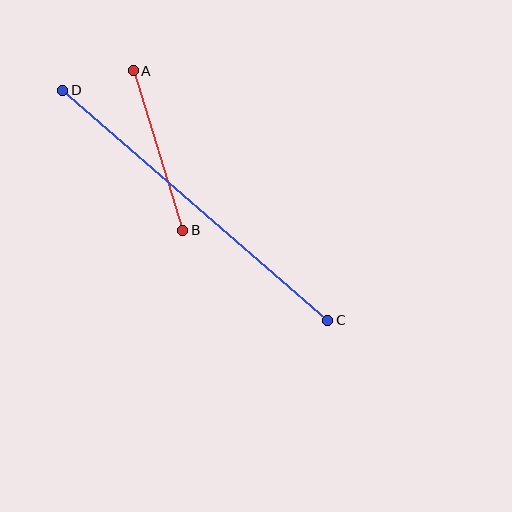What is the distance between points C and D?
The distance is approximately 351 pixels.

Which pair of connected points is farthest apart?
Points C and D are farthest apart.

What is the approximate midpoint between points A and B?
The midpoint is at approximately (158, 150) pixels.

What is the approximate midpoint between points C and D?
The midpoint is at approximately (195, 205) pixels.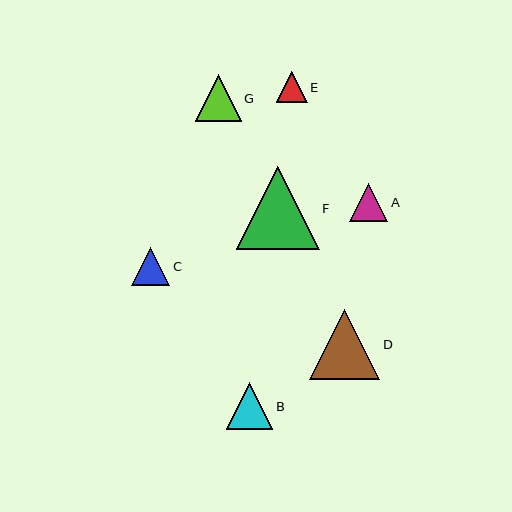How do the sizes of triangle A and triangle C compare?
Triangle A and triangle C are approximately the same size.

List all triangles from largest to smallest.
From largest to smallest: F, D, B, G, A, C, E.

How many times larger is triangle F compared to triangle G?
Triangle F is approximately 1.8 times the size of triangle G.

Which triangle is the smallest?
Triangle E is the smallest with a size of approximately 31 pixels.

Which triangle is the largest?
Triangle F is the largest with a size of approximately 83 pixels.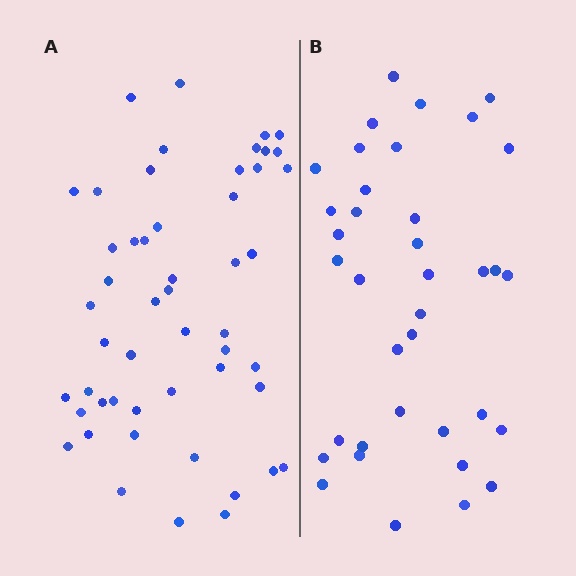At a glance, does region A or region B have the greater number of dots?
Region A (the left region) has more dots.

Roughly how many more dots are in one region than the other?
Region A has approximately 15 more dots than region B.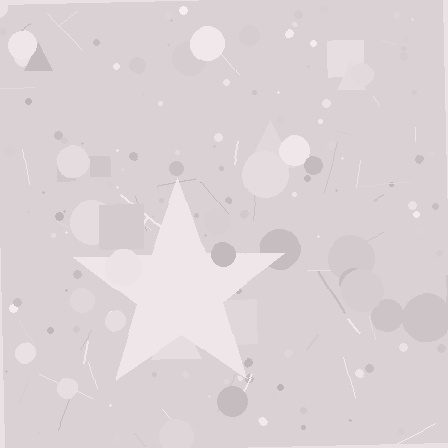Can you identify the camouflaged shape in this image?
The camouflaged shape is a star.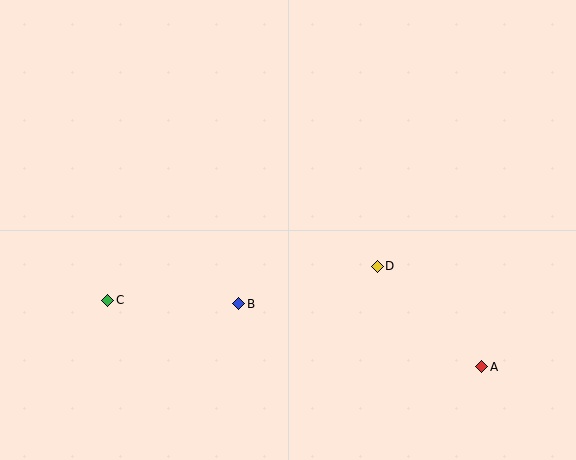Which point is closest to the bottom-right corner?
Point A is closest to the bottom-right corner.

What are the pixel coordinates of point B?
Point B is at (239, 304).